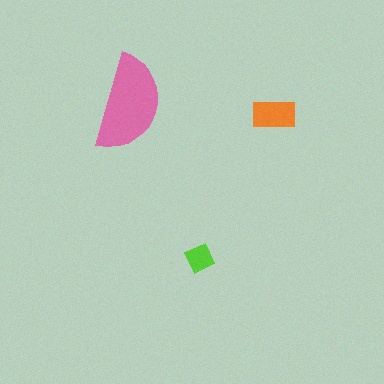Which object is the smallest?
The lime diamond.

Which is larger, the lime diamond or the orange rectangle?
The orange rectangle.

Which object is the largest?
The pink semicircle.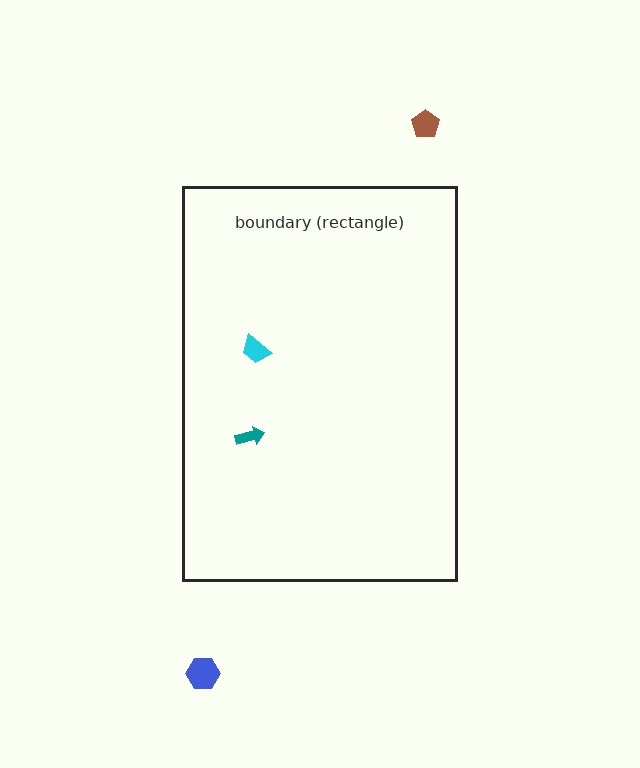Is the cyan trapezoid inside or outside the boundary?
Inside.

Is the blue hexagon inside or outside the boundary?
Outside.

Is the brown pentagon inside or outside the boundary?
Outside.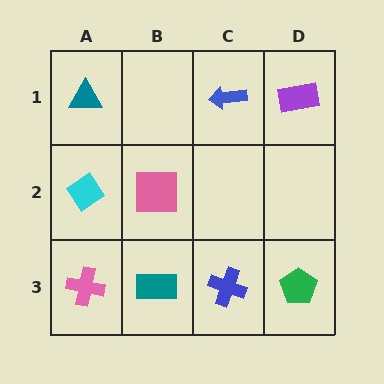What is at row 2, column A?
A cyan diamond.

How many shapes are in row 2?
2 shapes.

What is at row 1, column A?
A teal triangle.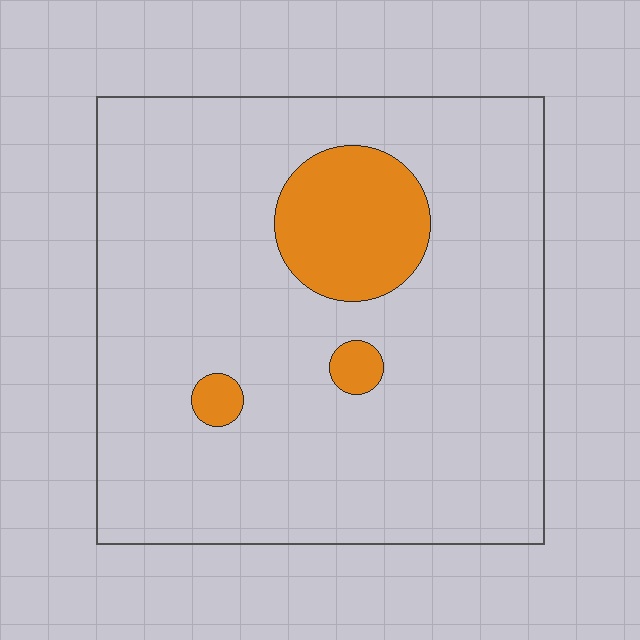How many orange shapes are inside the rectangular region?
3.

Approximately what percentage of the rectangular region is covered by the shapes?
Approximately 10%.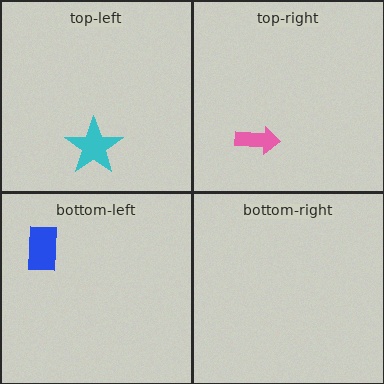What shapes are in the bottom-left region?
The blue rectangle.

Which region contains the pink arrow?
The top-right region.